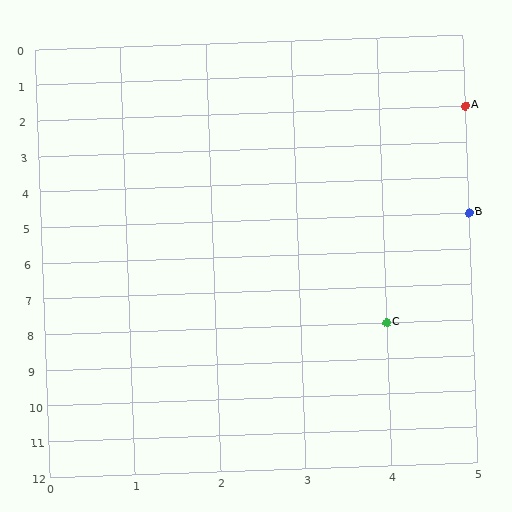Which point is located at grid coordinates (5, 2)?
Point A is at (5, 2).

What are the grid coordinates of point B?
Point B is at grid coordinates (5, 5).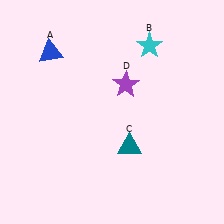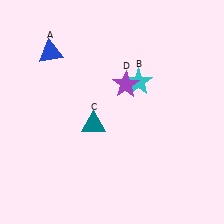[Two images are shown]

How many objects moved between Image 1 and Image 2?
2 objects moved between the two images.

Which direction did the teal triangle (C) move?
The teal triangle (C) moved left.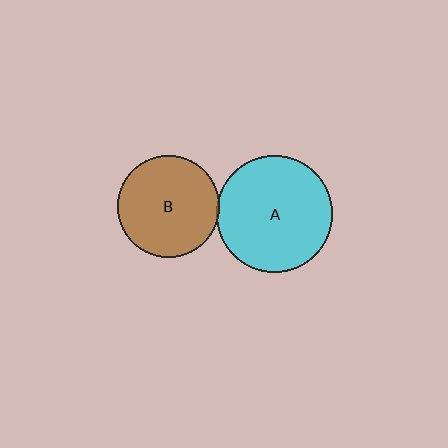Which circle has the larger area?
Circle A (cyan).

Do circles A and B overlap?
Yes.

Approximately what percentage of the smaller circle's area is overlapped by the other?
Approximately 5%.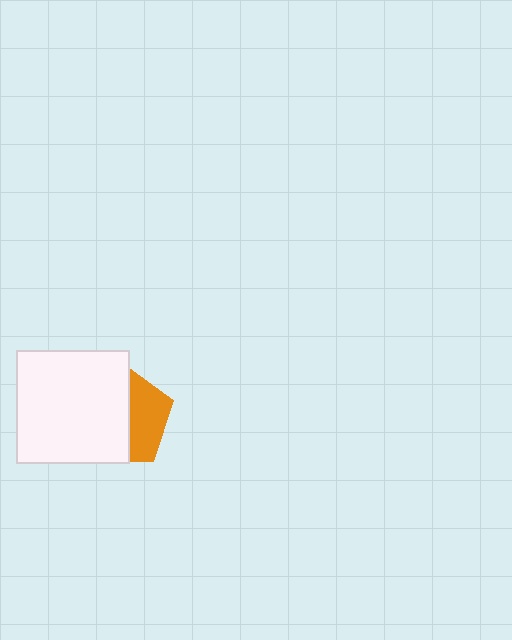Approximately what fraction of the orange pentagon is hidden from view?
Roughly 61% of the orange pentagon is hidden behind the white square.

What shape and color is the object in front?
The object in front is a white square.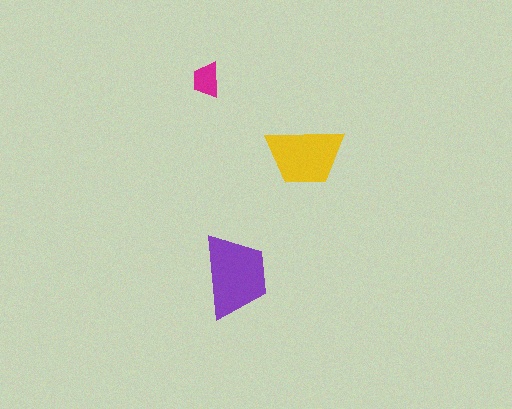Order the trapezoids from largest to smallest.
the purple one, the yellow one, the magenta one.